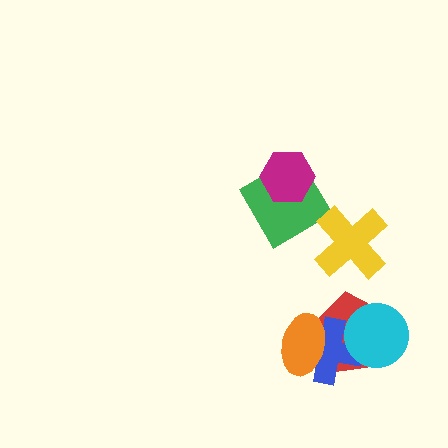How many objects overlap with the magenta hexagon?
1 object overlaps with the magenta hexagon.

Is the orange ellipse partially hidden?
No, no other shape covers it.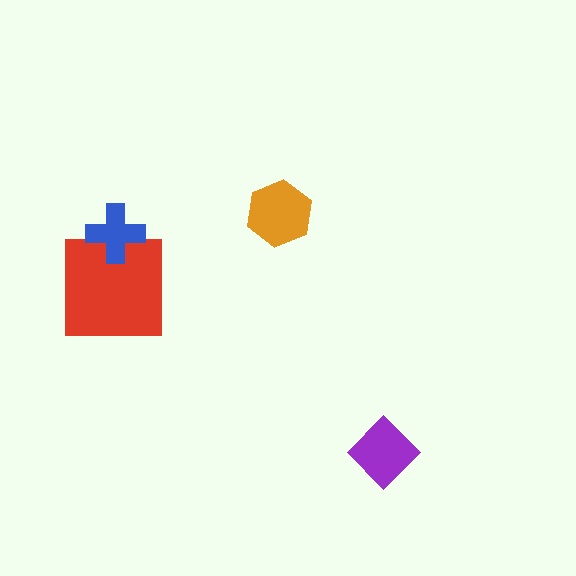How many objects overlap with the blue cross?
1 object overlaps with the blue cross.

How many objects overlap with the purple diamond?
0 objects overlap with the purple diamond.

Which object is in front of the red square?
The blue cross is in front of the red square.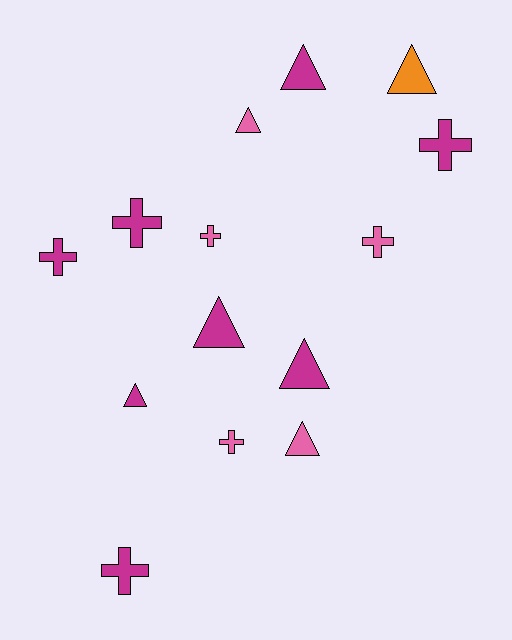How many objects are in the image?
There are 14 objects.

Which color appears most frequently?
Magenta, with 8 objects.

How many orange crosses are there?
There are no orange crosses.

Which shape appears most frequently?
Triangle, with 7 objects.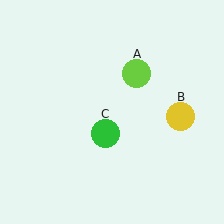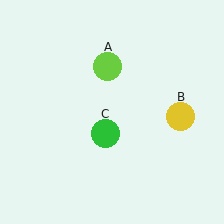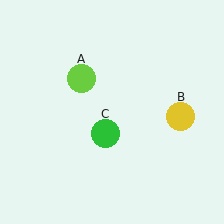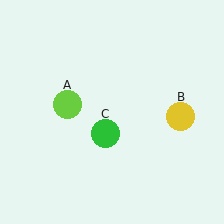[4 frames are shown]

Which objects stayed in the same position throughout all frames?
Yellow circle (object B) and green circle (object C) remained stationary.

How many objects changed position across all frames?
1 object changed position: lime circle (object A).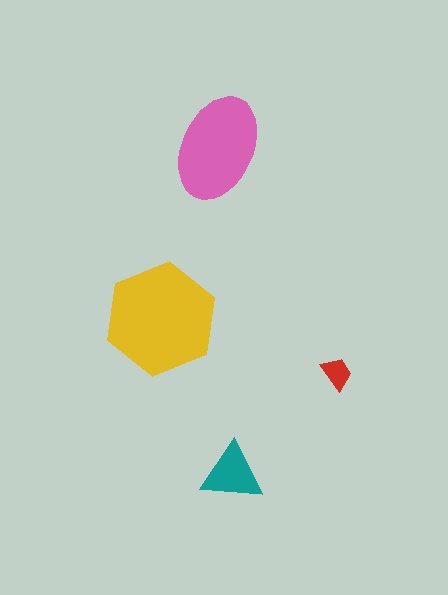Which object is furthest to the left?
The yellow hexagon is leftmost.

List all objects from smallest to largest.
The red trapezoid, the teal triangle, the pink ellipse, the yellow hexagon.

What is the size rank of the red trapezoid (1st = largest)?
4th.